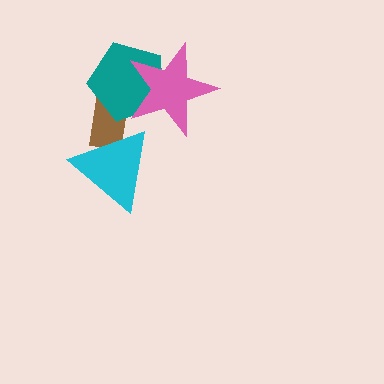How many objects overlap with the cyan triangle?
1 object overlaps with the cyan triangle.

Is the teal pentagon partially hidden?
Yes, it is partially covered by another shape.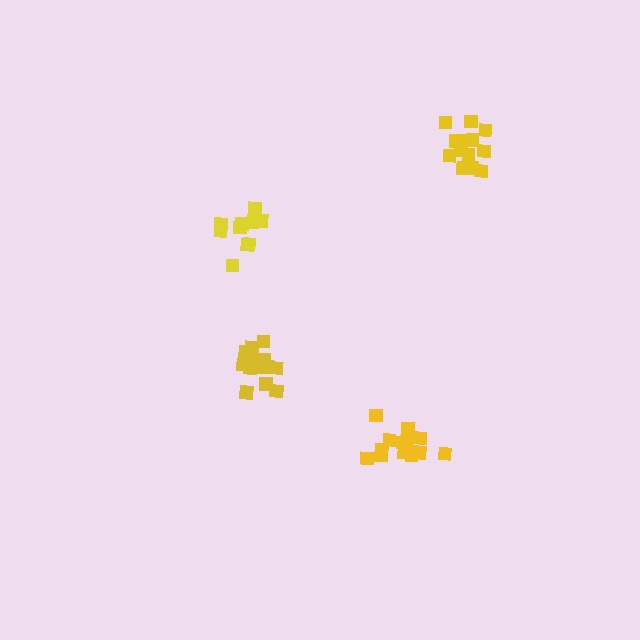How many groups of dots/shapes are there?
There are 4 groups.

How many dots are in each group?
Group 1: 14 dots, Group 2: 10 dots, Group 3: 15 dots, Group 4: 13 dots (52 total).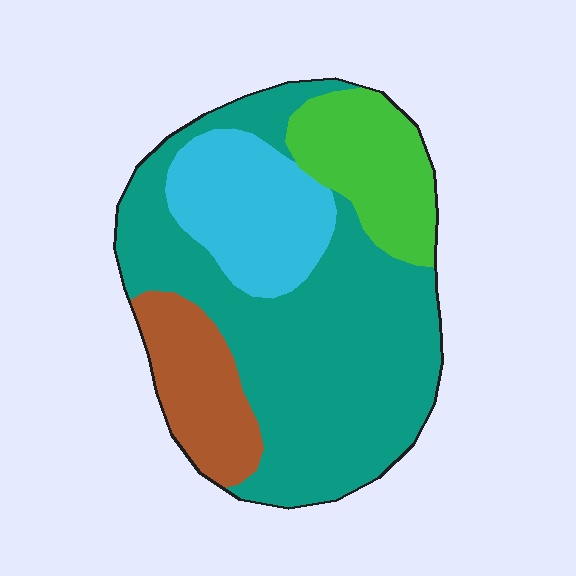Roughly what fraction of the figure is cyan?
Cyan covers 18% of the figure.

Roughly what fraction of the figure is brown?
Brown takes up about one eighth (1/8) of the figure.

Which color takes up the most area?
Teal, at roughly 55%.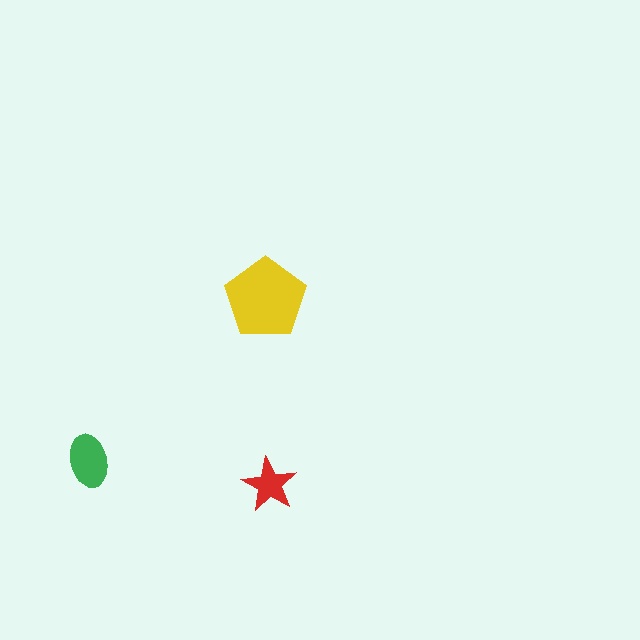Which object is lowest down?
The red star is bottommost.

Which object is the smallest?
The red star.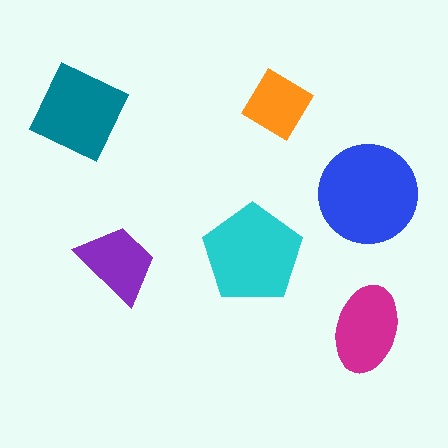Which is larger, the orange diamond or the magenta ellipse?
The magenta ellipse.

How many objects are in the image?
There are 6 objects in the image.